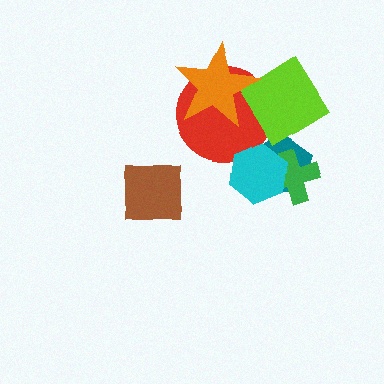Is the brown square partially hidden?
No, no other shape covers it.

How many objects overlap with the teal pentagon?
3 objects overlap with the teal pentagon.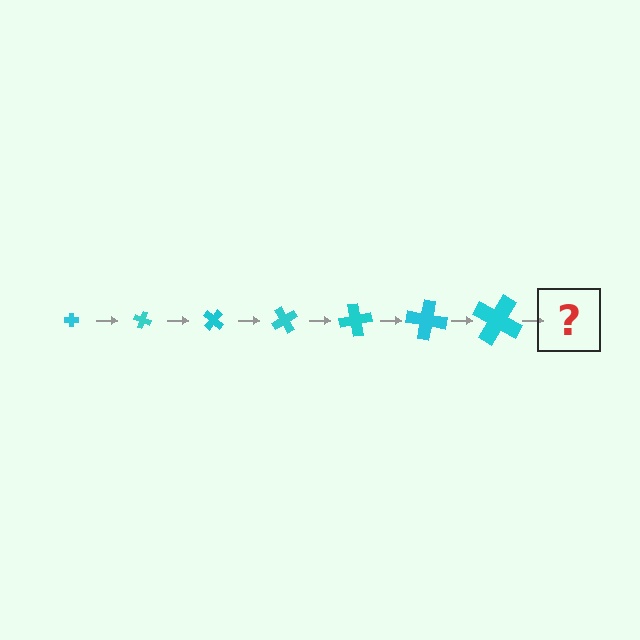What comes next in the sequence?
The next element should be a cross, larger than the previous one and rotated 140 degrees from the start.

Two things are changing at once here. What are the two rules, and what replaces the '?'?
The two rules are that the cross grows larger each step and it rotates 20 degrees each step. The '?' should be a cross, larger than the previous one and rotated 140 degrees from the start.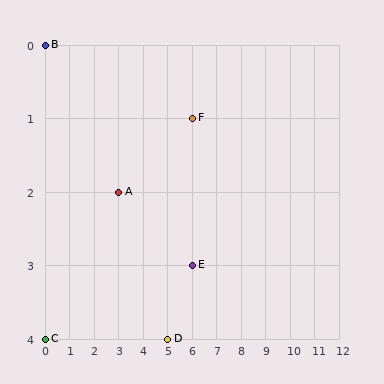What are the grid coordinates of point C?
Point C is at grid coordinates (0, 4).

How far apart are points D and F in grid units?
Points D and F are 1 column and 3 rows apart (about 3.2 grid units diagonally).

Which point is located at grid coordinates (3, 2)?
Point A is at (3, 2).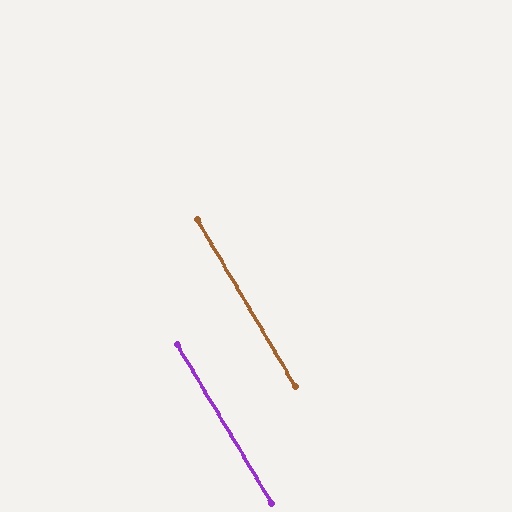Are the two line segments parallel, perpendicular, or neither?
Parallel — their directions differ by only 0.4°.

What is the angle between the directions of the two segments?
Approximately 0 degrees.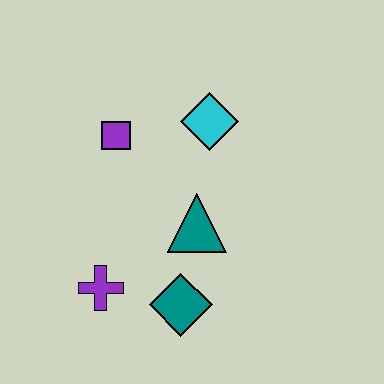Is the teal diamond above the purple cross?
No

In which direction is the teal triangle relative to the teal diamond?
The teal triangle is above the teal diamond.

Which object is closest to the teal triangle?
The teal diamond is closest to the teal triangle.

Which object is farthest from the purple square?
The teal diamond is farthest from the purple square.